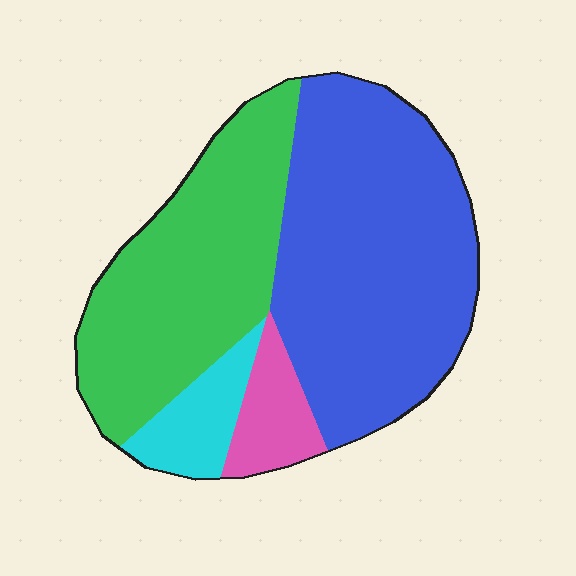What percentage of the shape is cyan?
Cyan covers about 10% of the shape.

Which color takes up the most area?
Blue, at roughly 50%.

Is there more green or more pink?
Green.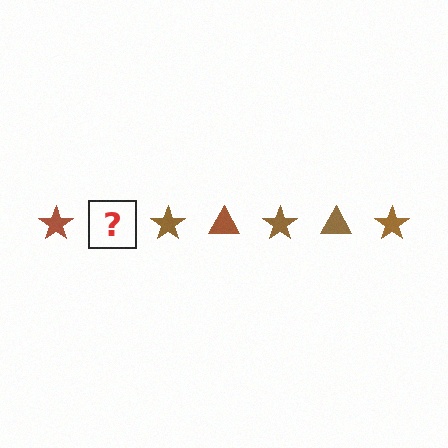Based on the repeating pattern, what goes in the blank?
The blank should be a brown triangle.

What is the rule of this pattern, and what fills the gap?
The rule is that the pattern cycles through star, triangle shapes in brown. The gap should be filled with a brown triangle.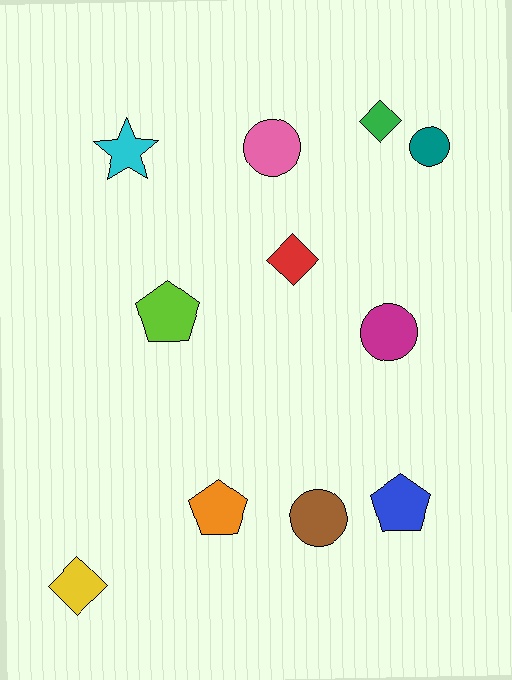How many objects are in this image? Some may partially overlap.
There are 11 objects.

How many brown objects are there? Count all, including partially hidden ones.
There is 1 brown object.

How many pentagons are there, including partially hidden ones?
There are 3 pentagons.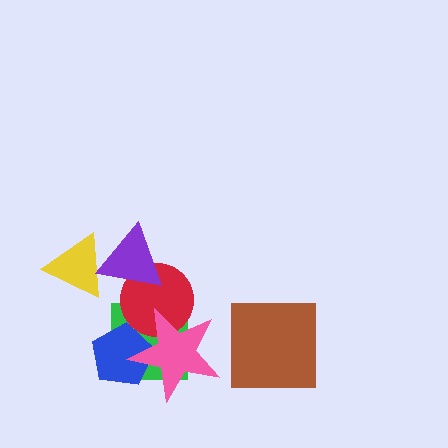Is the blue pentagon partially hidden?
Yes, it is partially covered by another shape.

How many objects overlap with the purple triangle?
2 objects overlap with the purple triangle.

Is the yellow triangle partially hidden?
Yes, it is partially covered by another shape.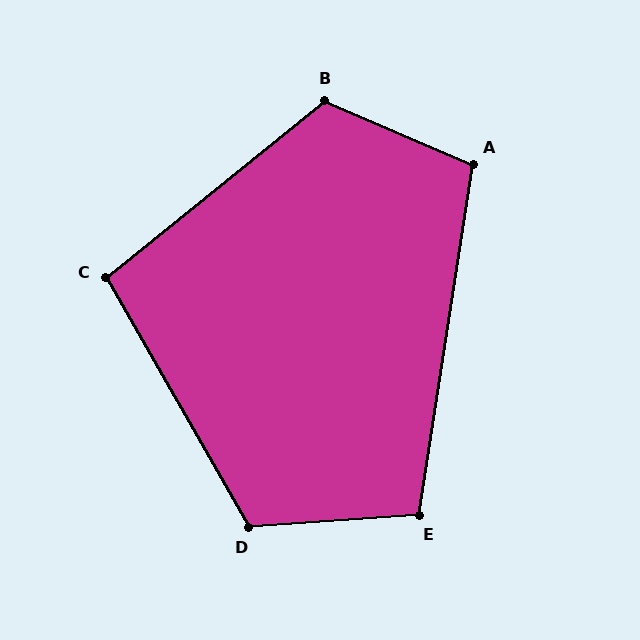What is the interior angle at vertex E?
Approximately 103 degrees (obtuse).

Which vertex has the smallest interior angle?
C, at approximately 99 degrees.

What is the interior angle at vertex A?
Approximately 104 degrees (obtuse).